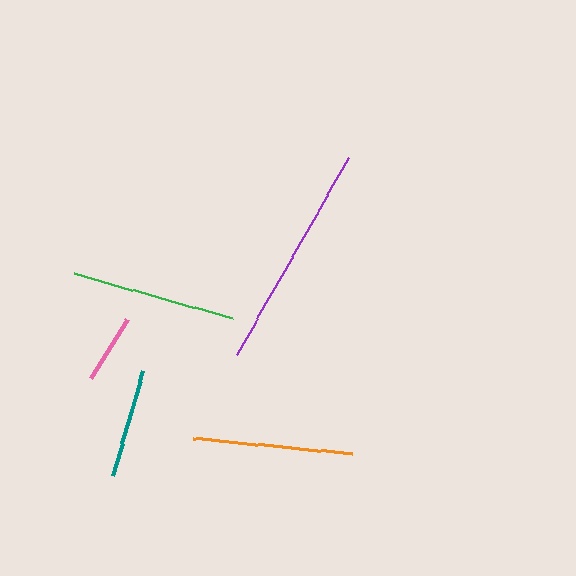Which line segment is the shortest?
The pink line is the shortest at approximately 69 pixels.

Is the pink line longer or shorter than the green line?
The green line is longer than the pink line.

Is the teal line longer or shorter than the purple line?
The purple line is longer than the teal line.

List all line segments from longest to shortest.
From longest to shortest: purple, green, orange, teal, pink.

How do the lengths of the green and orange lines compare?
The green and orange lines are approximately the same length.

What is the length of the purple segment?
The purple segment is approximately 226 pixels long.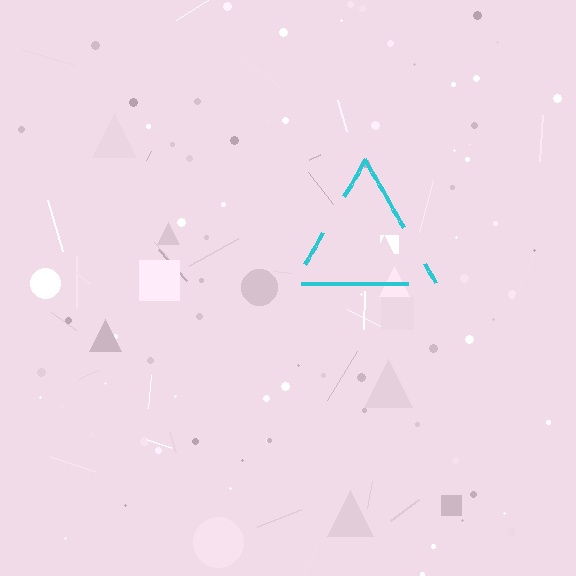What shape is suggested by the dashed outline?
The dashed outline suggests a triangle.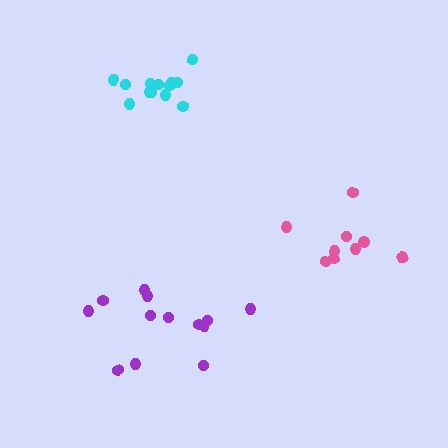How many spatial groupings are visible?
There are 3 spatial groupings.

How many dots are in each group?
Group 1: 13 dots, Group 2: 9 dots, Group 3: 13 dots (35 total).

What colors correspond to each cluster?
The clusters are colored: cyan, pink, purple.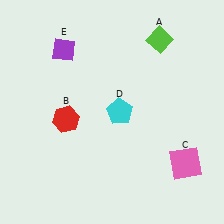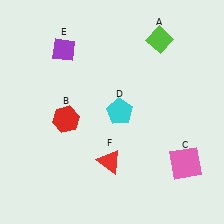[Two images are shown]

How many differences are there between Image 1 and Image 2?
There is 1 difference between the two images.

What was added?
A red triangle (F) was added in Image 2.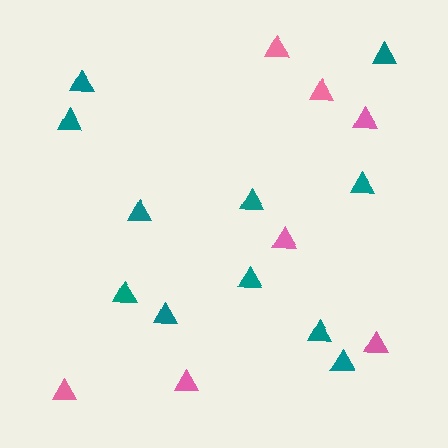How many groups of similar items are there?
There are 2 groups: one group of teal triangles (11) and one group of pink triangles (7).